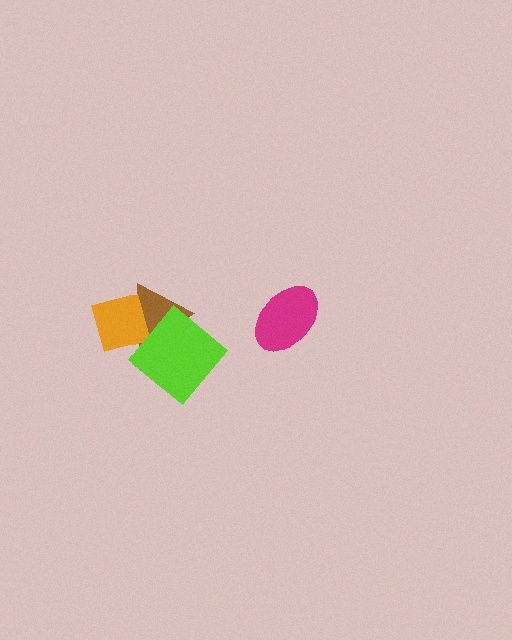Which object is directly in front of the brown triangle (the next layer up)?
The orange diamond is directly in front of the brown triangle.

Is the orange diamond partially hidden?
Yes, it is partially covered by another shape.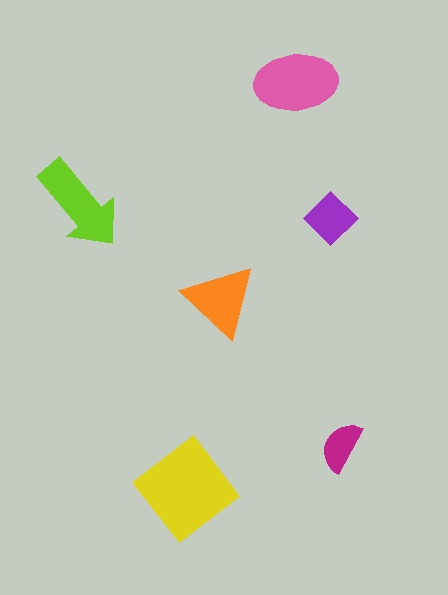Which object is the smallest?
The magenta semicircle.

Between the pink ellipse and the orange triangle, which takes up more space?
The pink ellipse.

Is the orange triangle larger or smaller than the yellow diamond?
Smaller.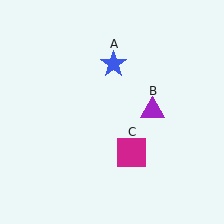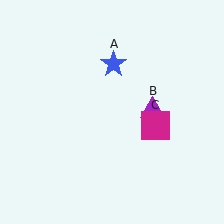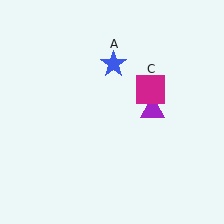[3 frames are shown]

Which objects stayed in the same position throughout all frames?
Blue star (object A) and purple triangle (object B) remained stationary.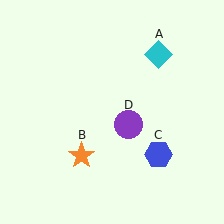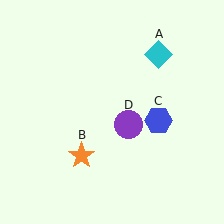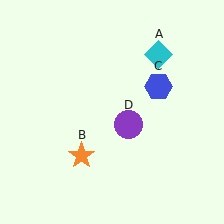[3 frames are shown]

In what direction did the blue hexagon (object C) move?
The blue hexagon (object C) moved up.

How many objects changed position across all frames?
1 object changed position: blue hexagon (object C).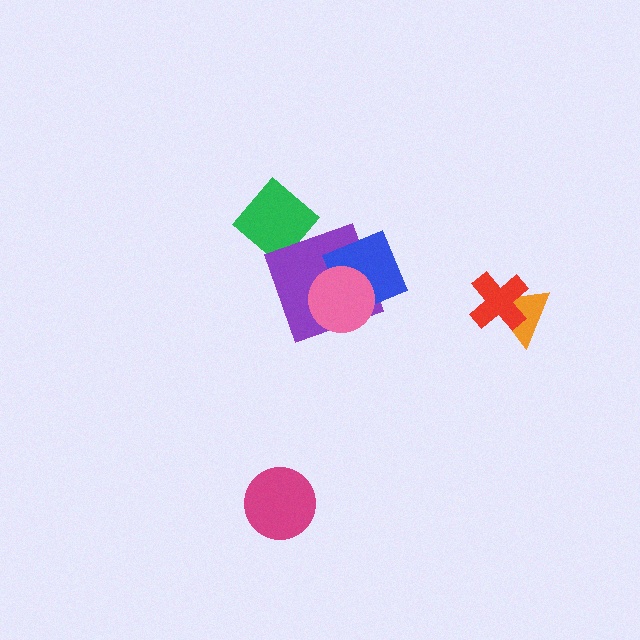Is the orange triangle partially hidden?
Yes, it is partially covered by another shape.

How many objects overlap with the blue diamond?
2 objects overlap with the blue diamond.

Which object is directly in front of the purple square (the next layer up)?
The blue diamond is directly in front of the purple square.